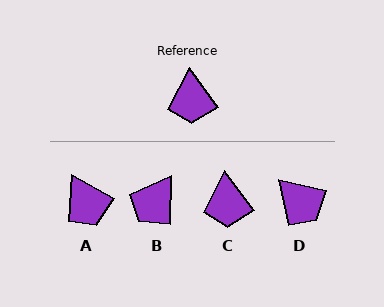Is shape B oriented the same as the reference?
No, it is off by about 38 degrees.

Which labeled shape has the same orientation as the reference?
C.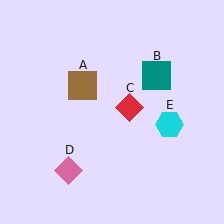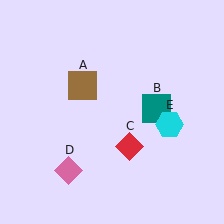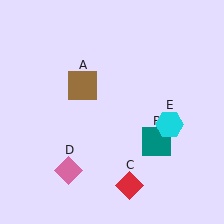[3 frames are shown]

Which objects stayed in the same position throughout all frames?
Brown square (object A) and pink diamond (object D) and cyan hexagon (object E) remained stationary.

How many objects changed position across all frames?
2 objects changed position: teal square (object B), red diamond (object C).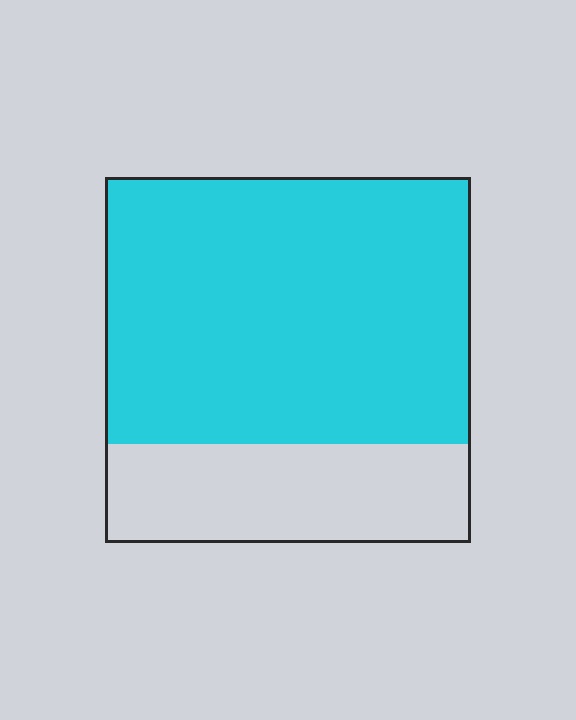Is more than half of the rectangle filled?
Yes.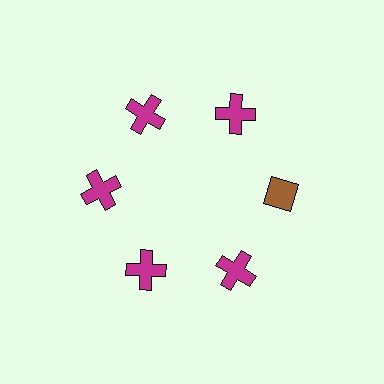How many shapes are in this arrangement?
There are 6 shapes arranged in a ring pattern.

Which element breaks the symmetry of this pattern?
The brown diamond at roughly the 3 o'clock position breaks the symmetry. All other shapes are magenta crosses.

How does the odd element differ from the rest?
It differs in both color (brown instead of magenta) and shape (diamond instead of cross).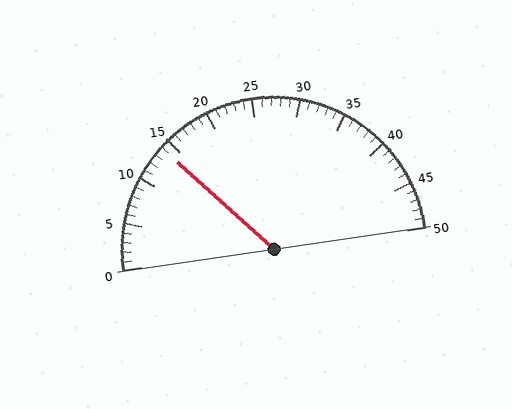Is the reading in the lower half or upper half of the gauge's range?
The reading is in the lower half of the range (0 to 50).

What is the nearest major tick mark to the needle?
The nearest major tick mark is 15.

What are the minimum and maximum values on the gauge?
The gauge ranges from 0 to 50.